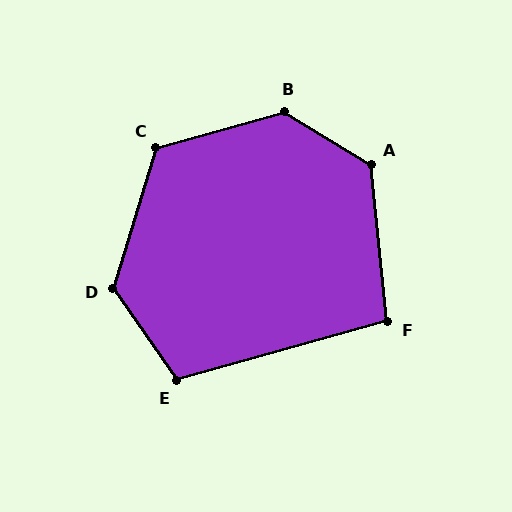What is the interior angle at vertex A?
Approximately 127 degrees (obtuse).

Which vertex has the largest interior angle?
B, at approximately 133 degrees.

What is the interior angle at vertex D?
Approximately 128 degrees (obtuse).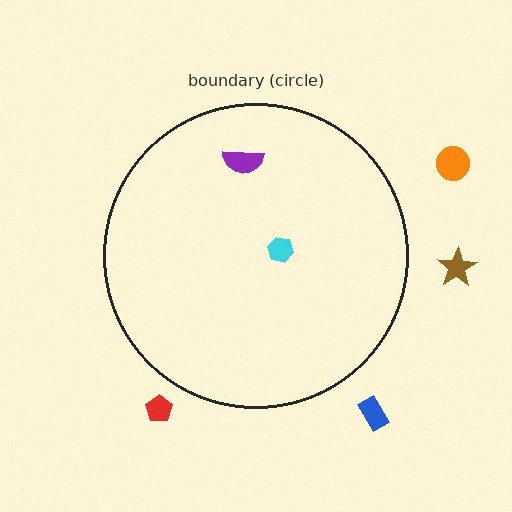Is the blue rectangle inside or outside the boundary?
Outside.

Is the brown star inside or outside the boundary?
Outside.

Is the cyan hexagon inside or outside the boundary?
Inside.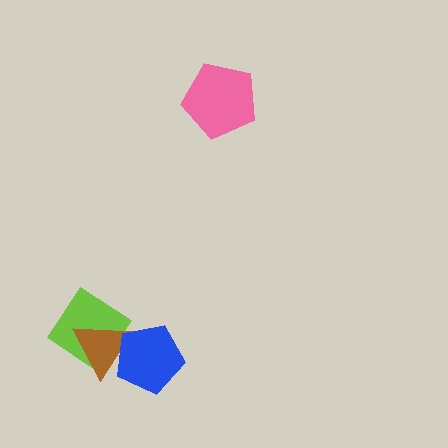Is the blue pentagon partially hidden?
No, no other shape covers it.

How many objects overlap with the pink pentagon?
0 objects overlap with the pink pentagon.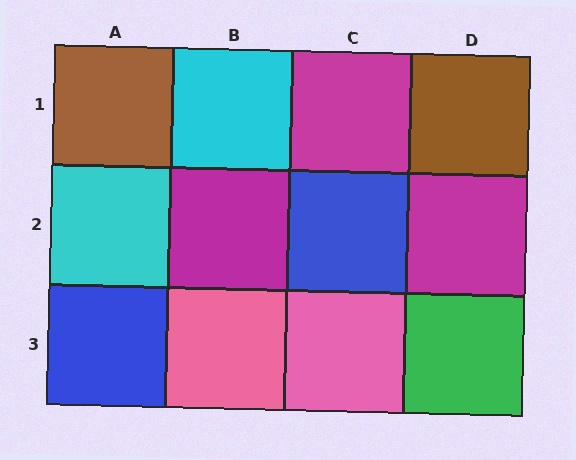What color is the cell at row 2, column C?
Blue.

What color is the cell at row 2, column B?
Magenta.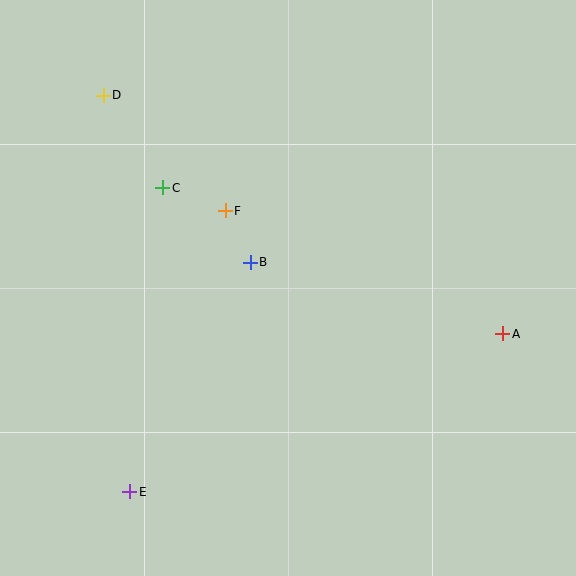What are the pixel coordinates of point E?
Point E is at (130, 492).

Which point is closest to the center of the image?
Point B at (250, 262) is closest to the center.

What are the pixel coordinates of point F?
Point F is at (225, 211).